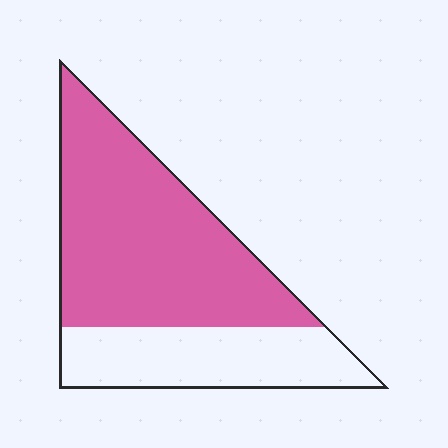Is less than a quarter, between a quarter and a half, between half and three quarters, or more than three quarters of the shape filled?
Between half and three quarters.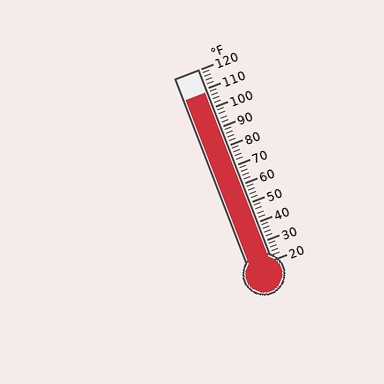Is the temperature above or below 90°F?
The temperature is above 90°F.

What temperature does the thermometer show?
The thermometer shows approximately 108°F.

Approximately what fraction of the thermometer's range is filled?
The thermometer is filled to approximately 90% of its range.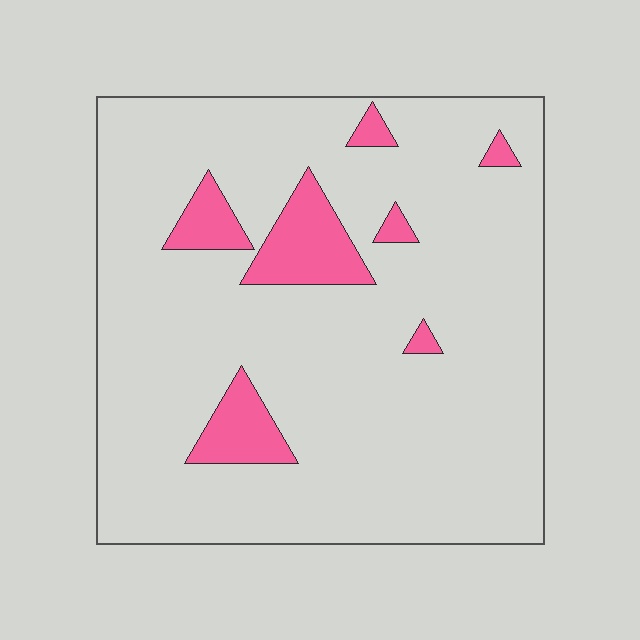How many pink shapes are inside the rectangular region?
7.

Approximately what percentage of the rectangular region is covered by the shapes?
Approximately 10%.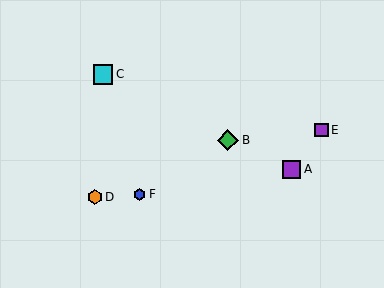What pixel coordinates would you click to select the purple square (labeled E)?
Click at (321, 130) to select the purple square E.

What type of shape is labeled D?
Shape D is an orange hexagon.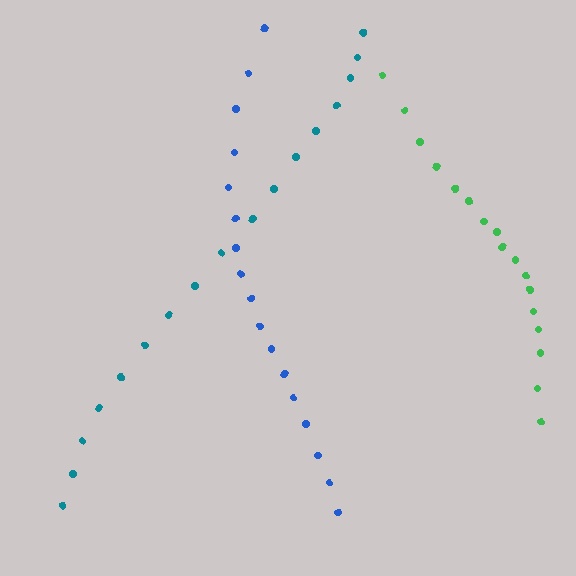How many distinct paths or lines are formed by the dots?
There are 3 distinct paths.